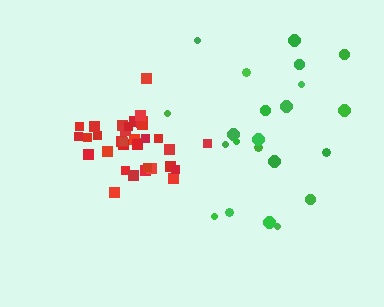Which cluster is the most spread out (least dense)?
Green.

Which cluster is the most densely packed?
Red.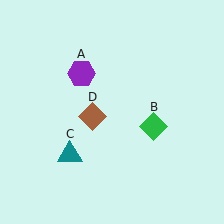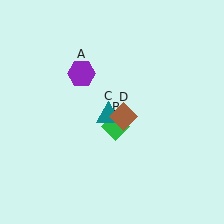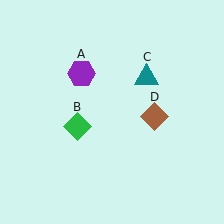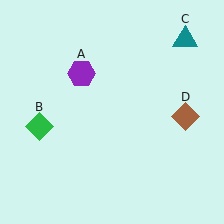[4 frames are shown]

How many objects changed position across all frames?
3 objects changed position: green diamond (object B), teal triangle (object C), brown diamond (object D).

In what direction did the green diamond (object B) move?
The green diamond (object B) moved left.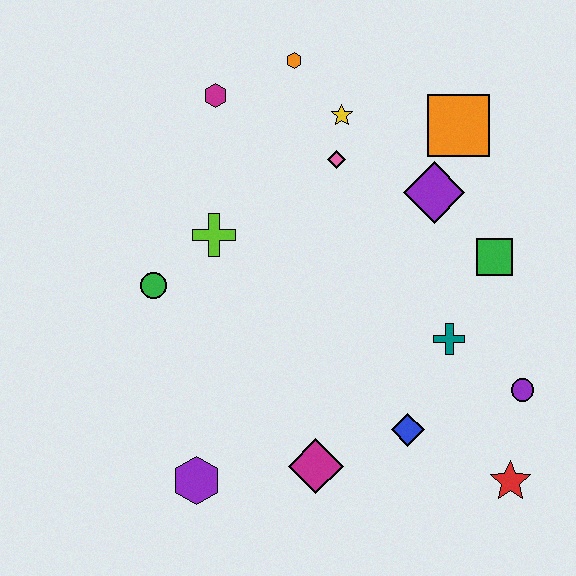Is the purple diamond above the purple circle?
Yes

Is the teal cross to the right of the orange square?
No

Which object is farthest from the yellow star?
The red star is farthest from the yellow star.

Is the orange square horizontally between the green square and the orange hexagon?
Yes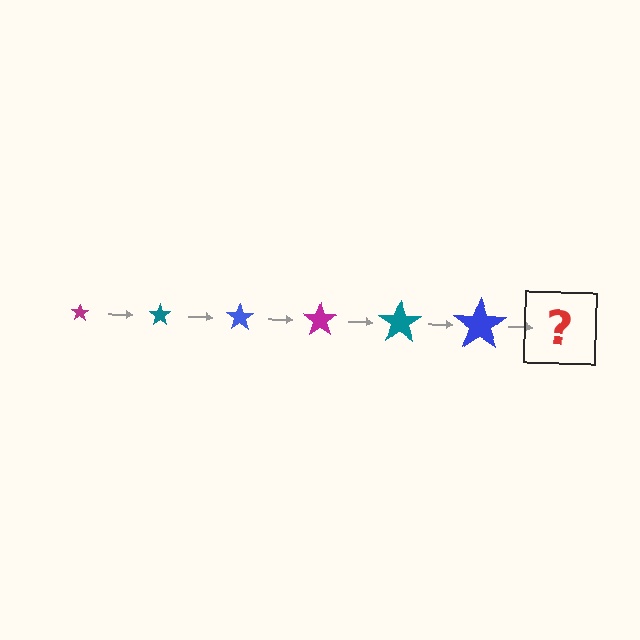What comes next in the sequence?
The next element should be a magenta star, larger than the previous one.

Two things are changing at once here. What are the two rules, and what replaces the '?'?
The two rules are that the star grows larger each step and the color cycles through magenta, teal, and blue. The '?' should be a magenta star, larger than the previous one.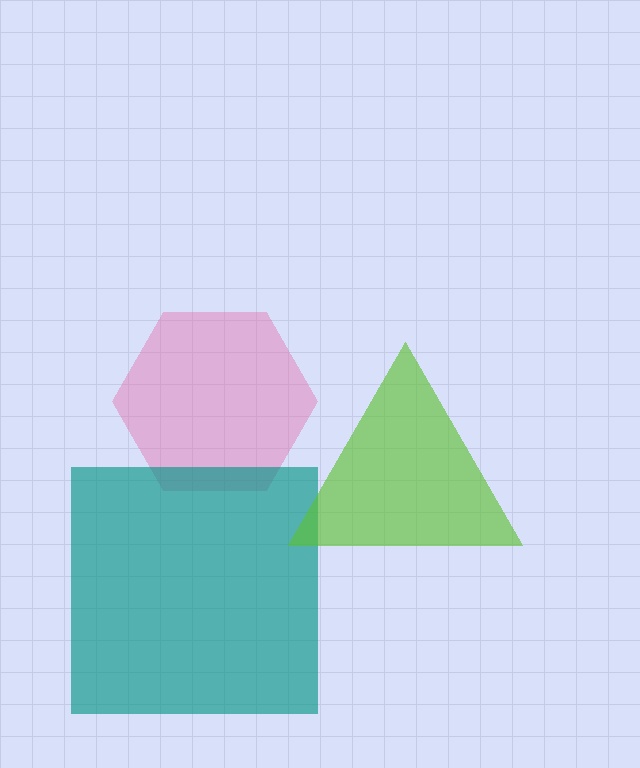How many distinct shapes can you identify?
There are 3 distinct shapes: a pink hexagon, a teal square, a lime triangle.